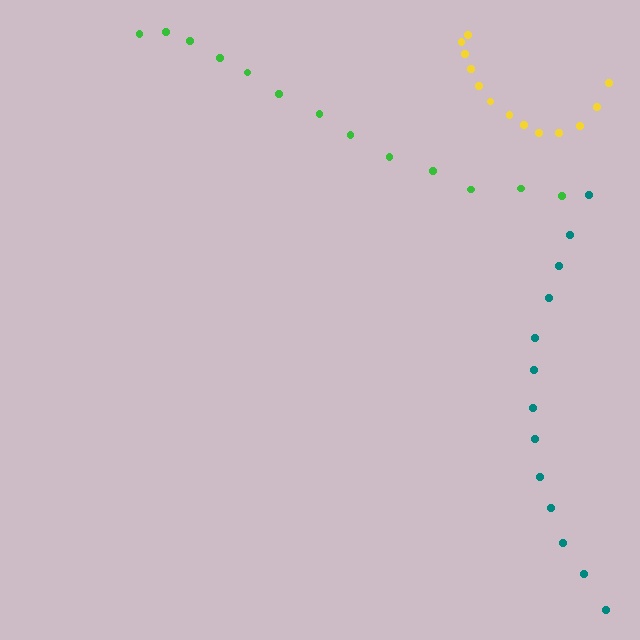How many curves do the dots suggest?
There are 3 distinct paths.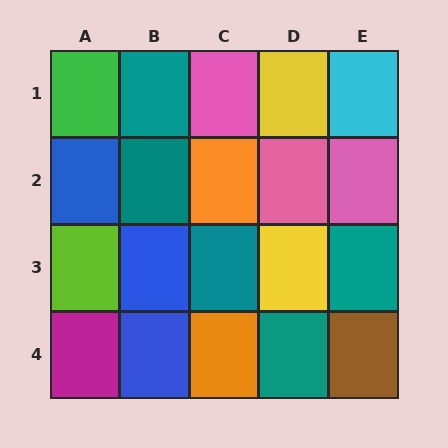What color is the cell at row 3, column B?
Blue.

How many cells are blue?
3 cells are blue.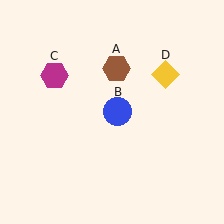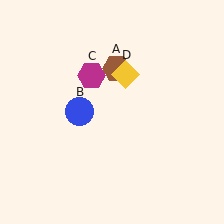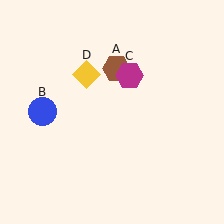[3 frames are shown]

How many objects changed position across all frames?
3 objects changed position: blue circle (object B), magenta hexagon (object C), yellow diamond (object D).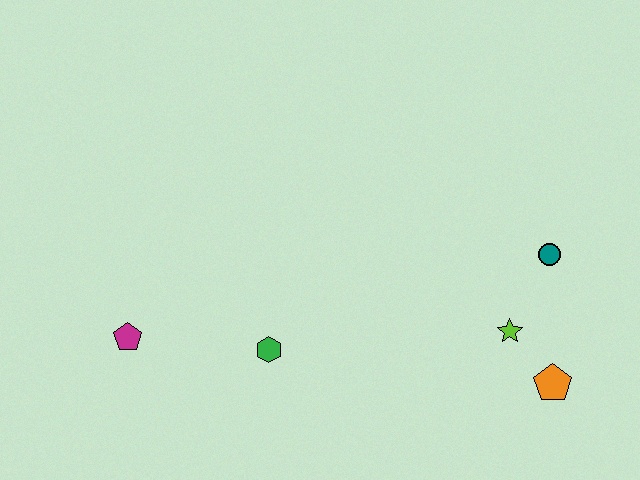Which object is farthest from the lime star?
The magenta pentagon is farthest from the lime star.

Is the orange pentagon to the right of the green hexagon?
Yes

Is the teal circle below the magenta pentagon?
No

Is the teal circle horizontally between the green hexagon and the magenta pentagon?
No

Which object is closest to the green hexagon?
The magenta pentagon is closest to the green hexagon.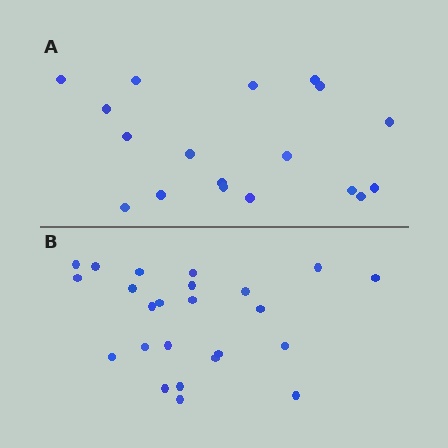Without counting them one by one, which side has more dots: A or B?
Region B (the bottom region) has more dots.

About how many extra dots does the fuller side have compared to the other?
Region B has about 6 more dots than region A.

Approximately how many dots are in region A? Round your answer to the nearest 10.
About 20 dots. (The exact count is 18, which rounds to 20.)